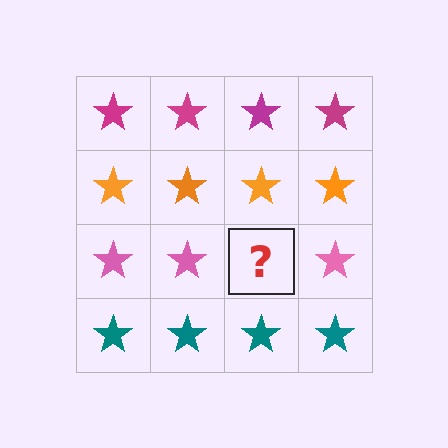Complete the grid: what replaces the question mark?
The question mark should be replaced with a pink star.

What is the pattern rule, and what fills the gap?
The rule is that each row has a consistent color. The gap should be filled with a pink star.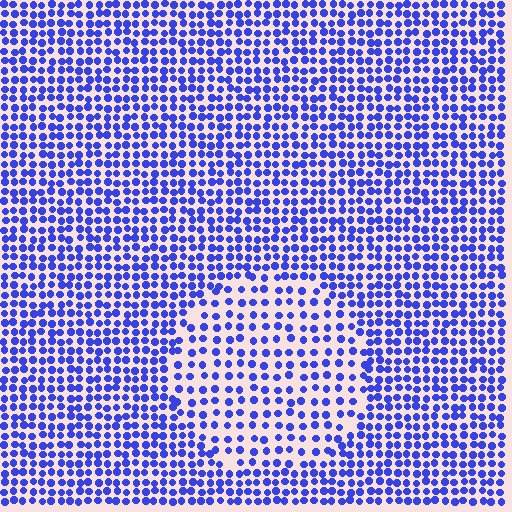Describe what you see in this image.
The image contains small blue elements arranged at two different densities. A circle-shaped region is visible where the elements are less densely packed than the surrounding area.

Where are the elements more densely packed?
The elements are more densely packed outside the circle boundary.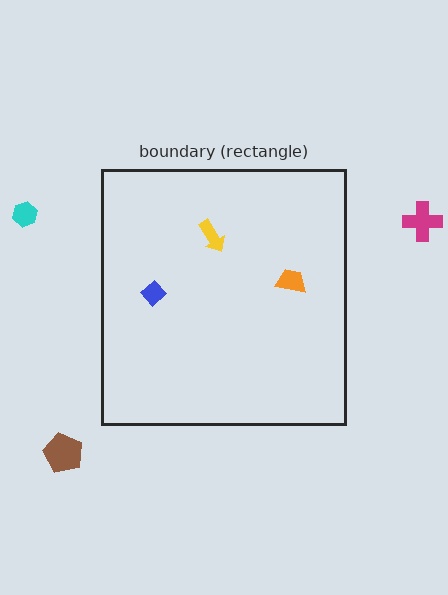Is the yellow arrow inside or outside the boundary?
Inside.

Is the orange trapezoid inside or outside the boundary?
Inside.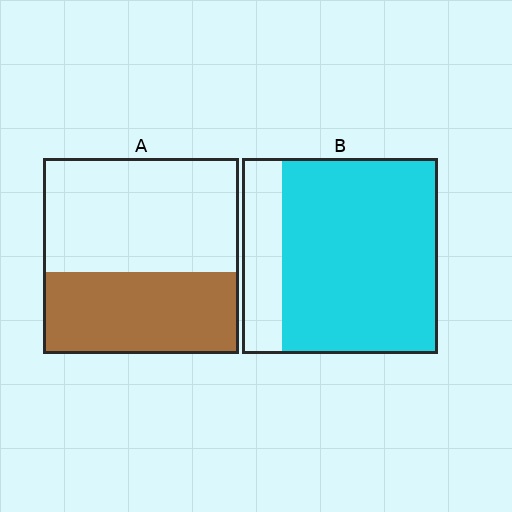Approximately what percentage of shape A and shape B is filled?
A is approximately 40% and B is approximately 80%.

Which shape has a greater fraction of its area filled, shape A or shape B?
Shape B.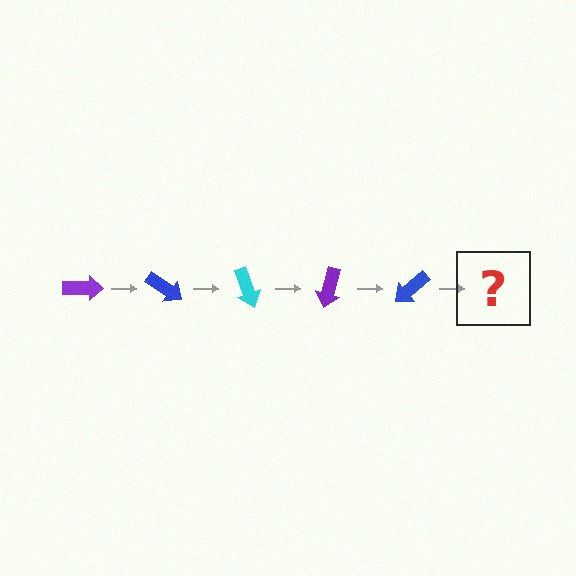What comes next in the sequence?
The next element should be a cyan arrow, rotated 175 degrees from the start.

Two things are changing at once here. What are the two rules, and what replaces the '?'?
The two rules are that it rotates 35 degrees each step and the color cycles through purple, blue, and cyan. The '?' should be a cyan arrow, rotated 175 degrees from the start.